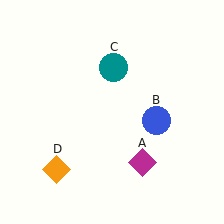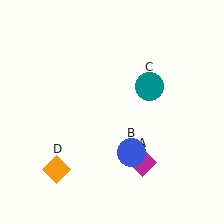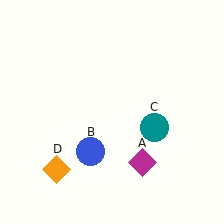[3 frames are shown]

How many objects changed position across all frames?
2 objects changed position: blue circle (object B), teal circle (object C).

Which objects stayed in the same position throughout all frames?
Magenta diamond (object A) and orange diamond (object D) remained stationary.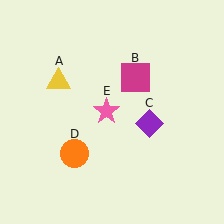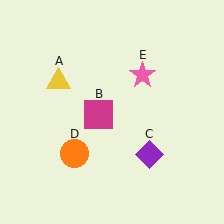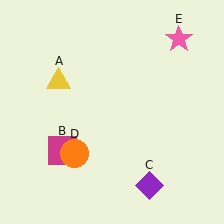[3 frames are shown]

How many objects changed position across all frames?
3 objects changed position: magenta square (object B), purple diamond (object C), pink star (object E).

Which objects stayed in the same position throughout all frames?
Yellow triangle (object A) and orange circle (object D) remained stationary.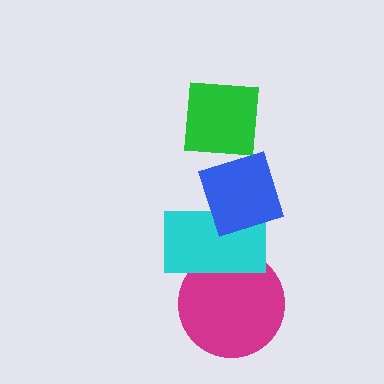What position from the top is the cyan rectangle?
The cyan rectangle is 3rd from the top.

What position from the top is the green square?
The green square is 1st from the top.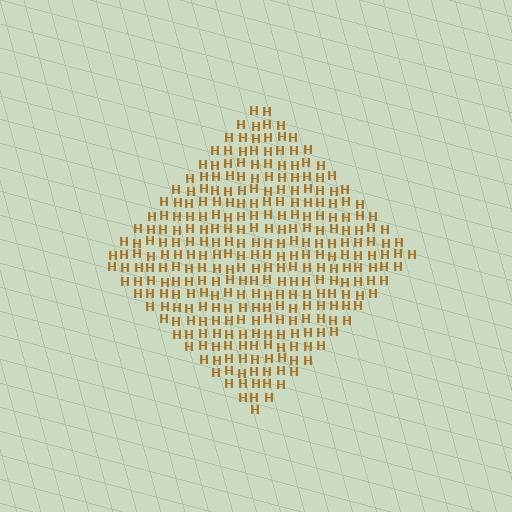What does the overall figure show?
The overall figure shows a diamond.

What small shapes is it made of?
It is made of small letter H's.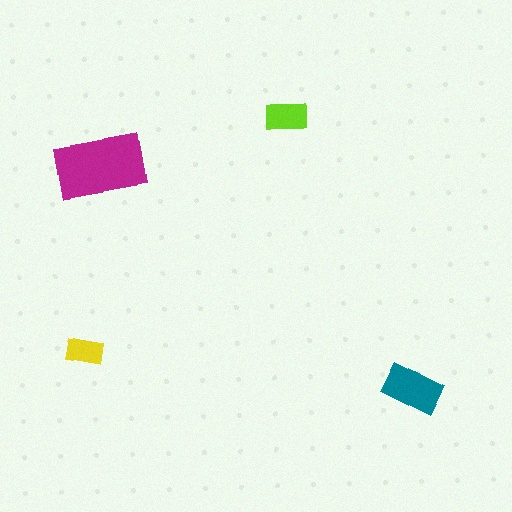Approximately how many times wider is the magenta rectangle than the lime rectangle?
About 2 times wider.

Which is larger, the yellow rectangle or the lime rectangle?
The lime one.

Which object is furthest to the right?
The teal rectangle is rightmost.